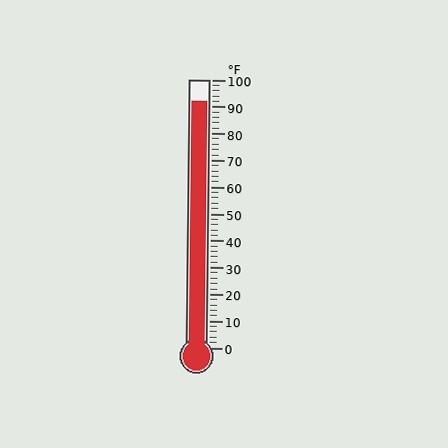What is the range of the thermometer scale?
The thermometer scale ranges from 0°F to 100°F.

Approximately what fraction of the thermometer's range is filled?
The thermometer is filled to approximately 90% of its range.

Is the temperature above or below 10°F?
The temperature is above 10°F.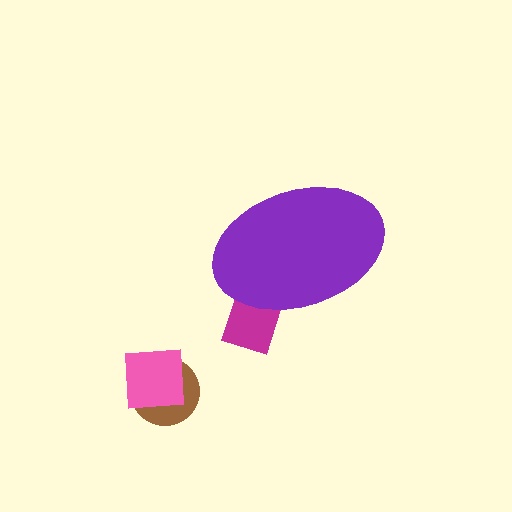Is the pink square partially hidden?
No, the pink square is fully visible.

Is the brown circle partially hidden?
No, the brown circle is fully visible.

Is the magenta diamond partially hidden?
Yes, the magenta diamond is partially hidden behind the purple ellipse.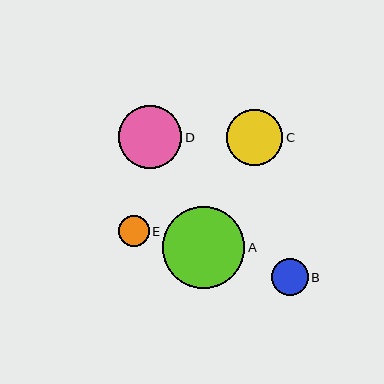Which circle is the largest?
Circle A is the largest with a size of approximately 82 pixels.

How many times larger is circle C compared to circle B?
Circle C is approximately 1.5 times the size of circle B.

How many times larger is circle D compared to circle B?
Circle D is approximately 1.7 times the size of circle B.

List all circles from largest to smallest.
From largest to smallest: A, D, C, B, E.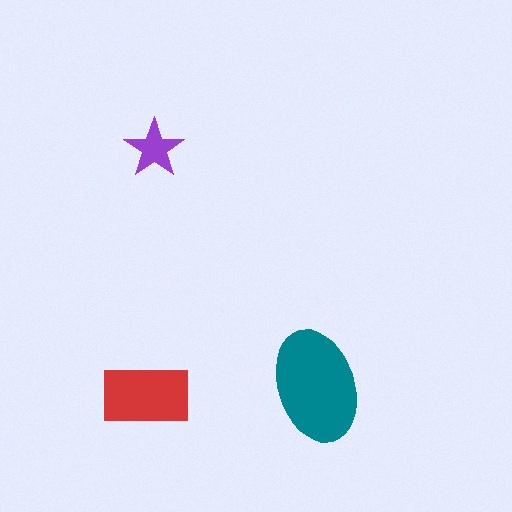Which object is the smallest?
The purple star.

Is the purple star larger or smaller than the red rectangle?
Smaller.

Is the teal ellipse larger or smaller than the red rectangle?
Larger.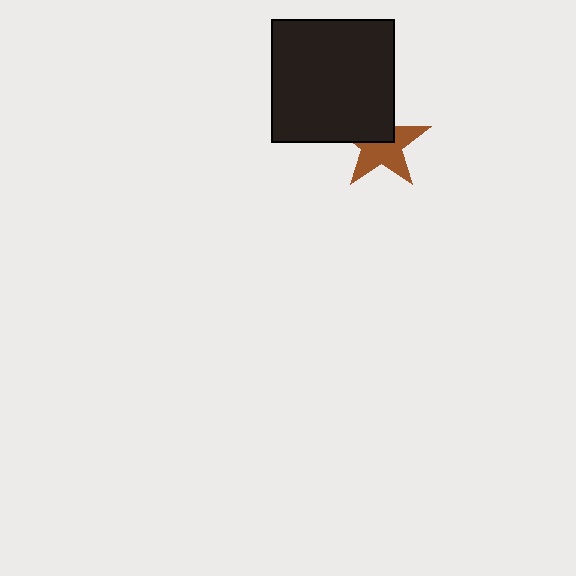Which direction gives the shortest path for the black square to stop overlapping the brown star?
Moving toward the upper-left gives the shortest separation.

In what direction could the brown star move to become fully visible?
The brown star could move toward the lower-right. That would shift it out from behind the black square entirely.